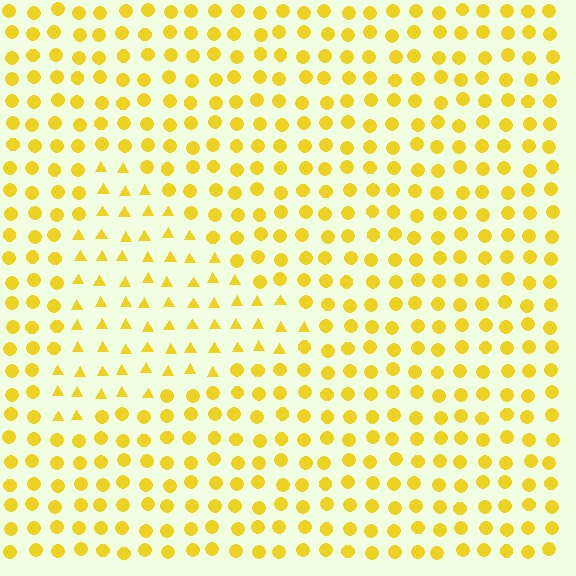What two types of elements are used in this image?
The image uses triangles inside the triangle region and circles outside it.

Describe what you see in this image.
The image is filled with small yellow elements arranged in a uniform grid. A triangle-shaped region contains triangles, while the surrounding area contains circles. The boundary is defined purely by the change in element shape.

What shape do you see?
I see a triangle.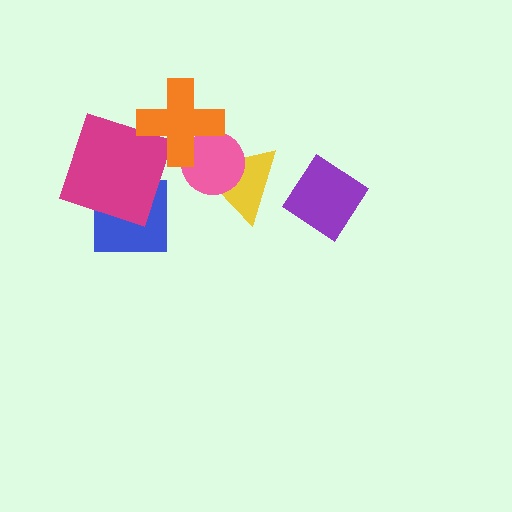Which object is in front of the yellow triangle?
The pink circle is in front of the yellow triangle.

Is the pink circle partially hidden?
Yes, it is partially covered by another shape.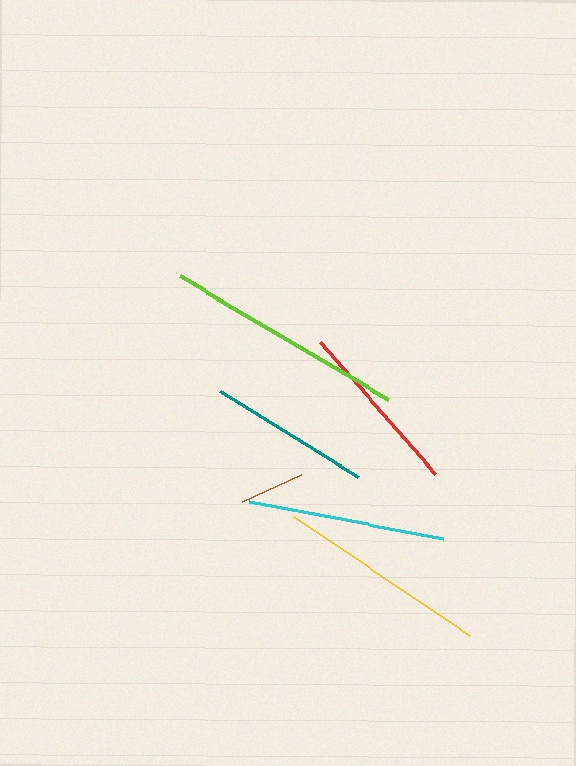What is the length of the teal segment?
The teal segment is approximately 164 pixels long.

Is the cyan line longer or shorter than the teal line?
The cyan line is longer than the teal line.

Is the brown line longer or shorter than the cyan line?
The cyan line is longer than the brown line.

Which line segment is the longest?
The lime line is the longest at approximately 242 pixels.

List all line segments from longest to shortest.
From longest to shortest: lime, yellow, cyan, red, teal, brown.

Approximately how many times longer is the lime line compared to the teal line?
The lime line is approximately 1.5 times the length of the teal line.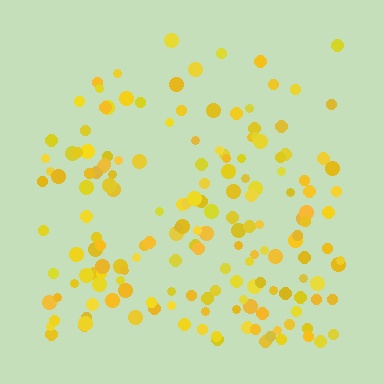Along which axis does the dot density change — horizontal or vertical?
Vertical.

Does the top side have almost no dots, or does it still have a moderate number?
Still a moderate number, just noticeably fewer than the bottom.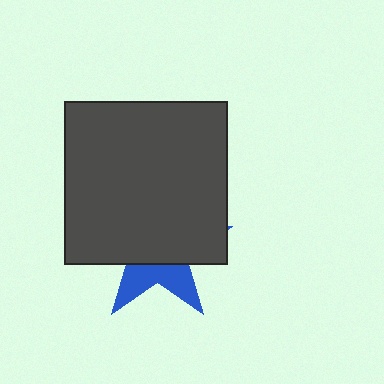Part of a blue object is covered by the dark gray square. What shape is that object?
It is a star.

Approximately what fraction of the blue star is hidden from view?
Roughly 68% of the blue star is hidden behind the dark gray square.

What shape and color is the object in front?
The object in front is a dark gray square.